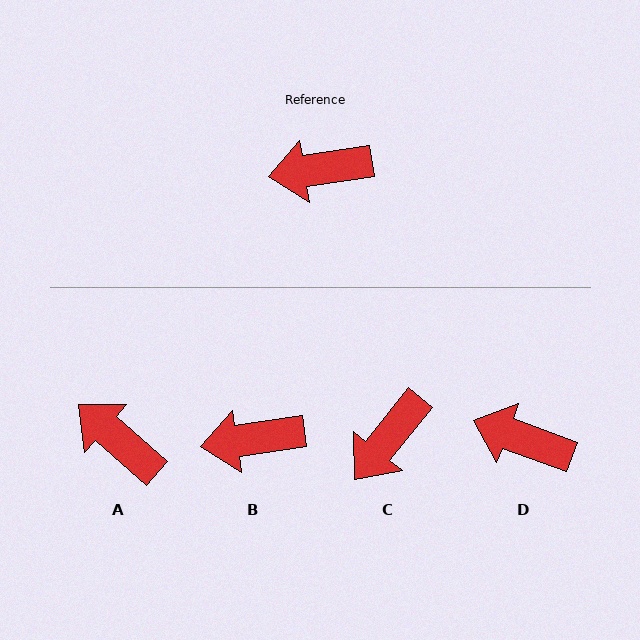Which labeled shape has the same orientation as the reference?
B.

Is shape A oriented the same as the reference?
No, it is off by about 50 degrees.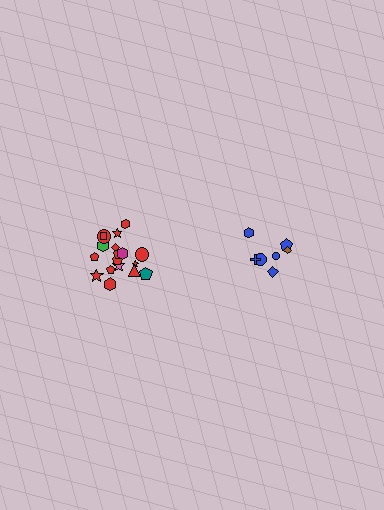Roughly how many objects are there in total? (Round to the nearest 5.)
Roughly 25 objects in total.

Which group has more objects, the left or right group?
The left group.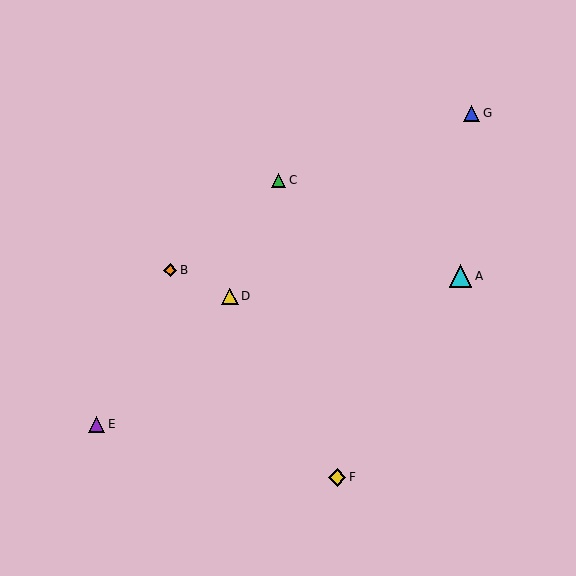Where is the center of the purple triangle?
The center of the purple triangle is at (97, 424).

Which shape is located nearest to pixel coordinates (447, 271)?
The cyan triangle (labeled A) at (460, 276) is nearest to that location.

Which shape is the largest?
The cyan triangle (labeled A) is the largest.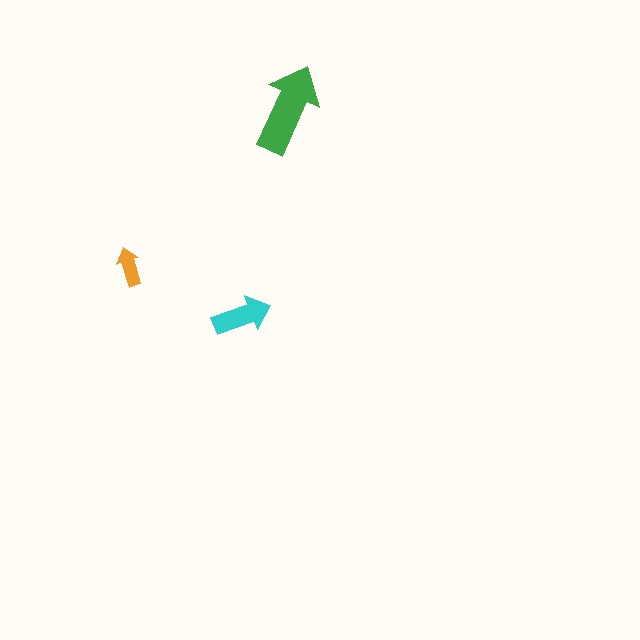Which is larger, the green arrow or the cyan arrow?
The green one.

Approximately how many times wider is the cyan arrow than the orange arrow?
About 1.5 times wider.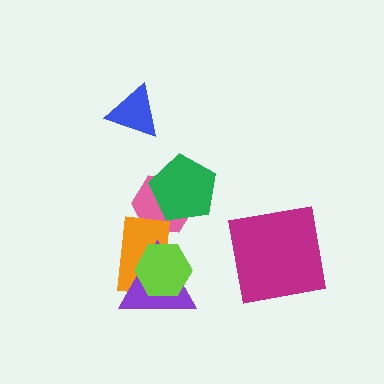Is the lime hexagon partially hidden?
No, no other shape covers it.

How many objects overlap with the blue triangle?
0 objects overlap with the blue triangle.